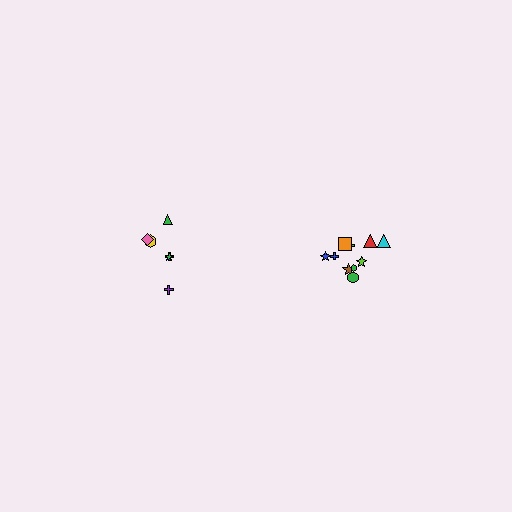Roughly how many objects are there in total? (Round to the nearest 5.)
Roughly 15 objects in total.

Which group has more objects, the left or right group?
The right group.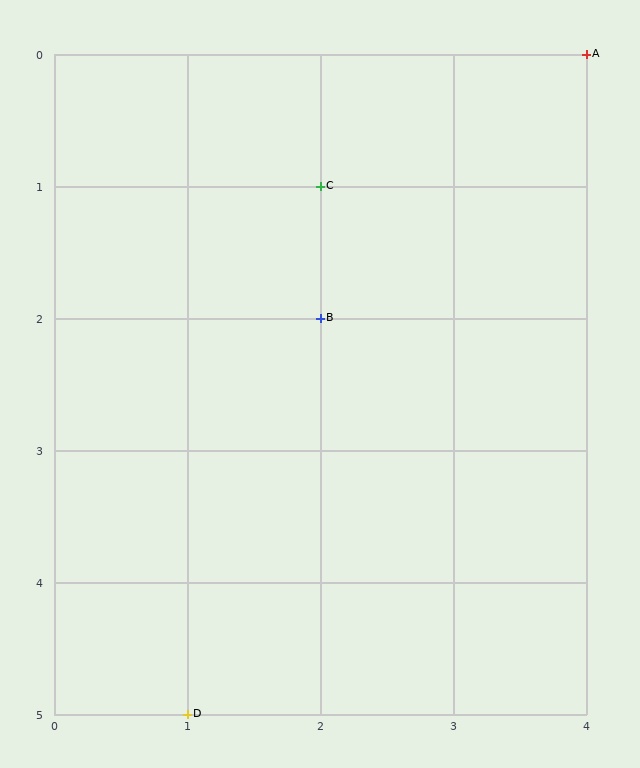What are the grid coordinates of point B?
Point B is at grid coordinates (2, 2).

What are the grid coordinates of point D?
Point D is at grid coordinates (1, 5).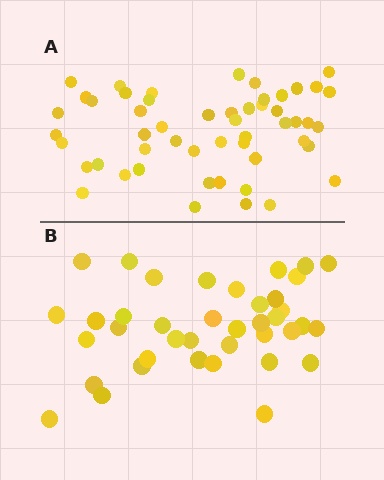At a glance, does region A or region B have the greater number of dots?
Region A (the top region) has more dots.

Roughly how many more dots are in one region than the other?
Region A has approximately 15 more dots than region B.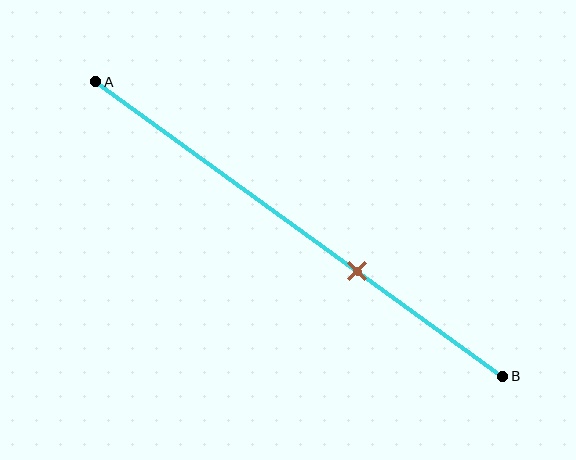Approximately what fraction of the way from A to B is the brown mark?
The brown mark is approximately 65% of the way from A to B.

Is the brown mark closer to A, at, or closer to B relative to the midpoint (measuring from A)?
The brown mark is closer to point B than the midpoint of segment AB.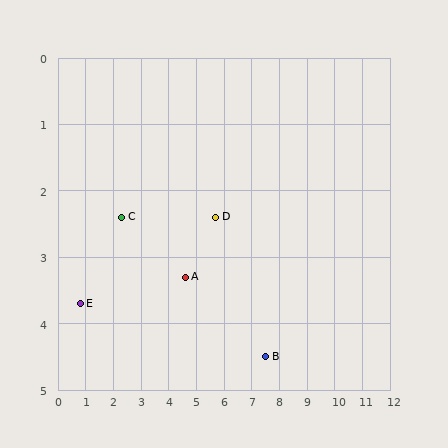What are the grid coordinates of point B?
Point B is at approximately (7.5, 4.5).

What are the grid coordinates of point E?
Point E is at approximately (0.8, 3.7).